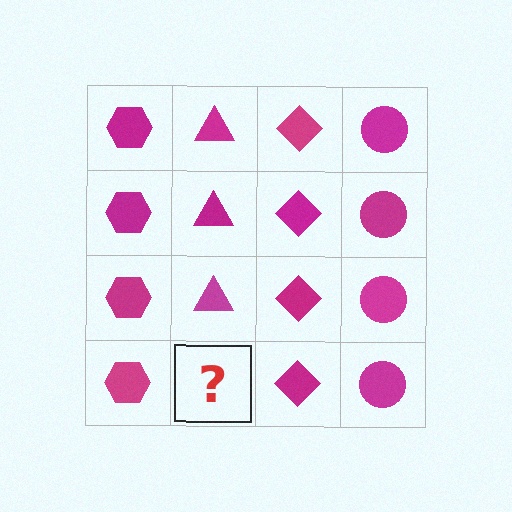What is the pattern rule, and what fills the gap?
The rule is that each column has a consistent shape. The gap should be filled with a magenta triangle.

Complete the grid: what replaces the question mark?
The question mark should be replaced with a magenta triangle.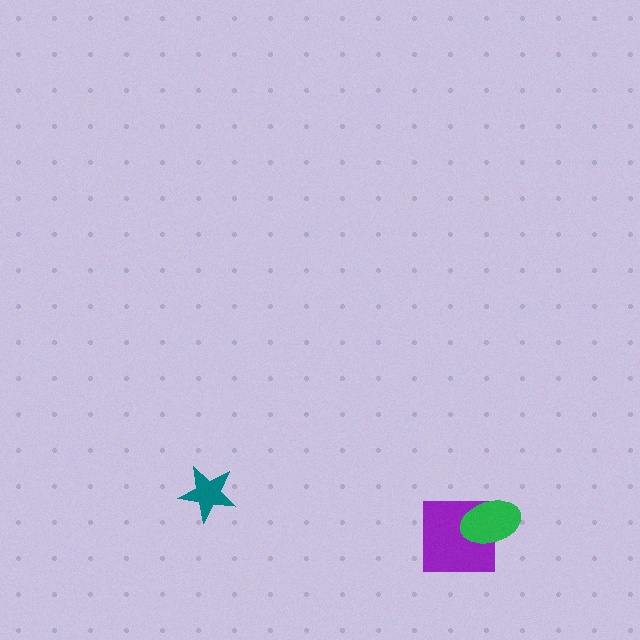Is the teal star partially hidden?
No, no other shape covers it.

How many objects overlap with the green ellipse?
1 object overlaps with the green ellipse.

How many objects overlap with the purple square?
1 object overlaps with the purple square.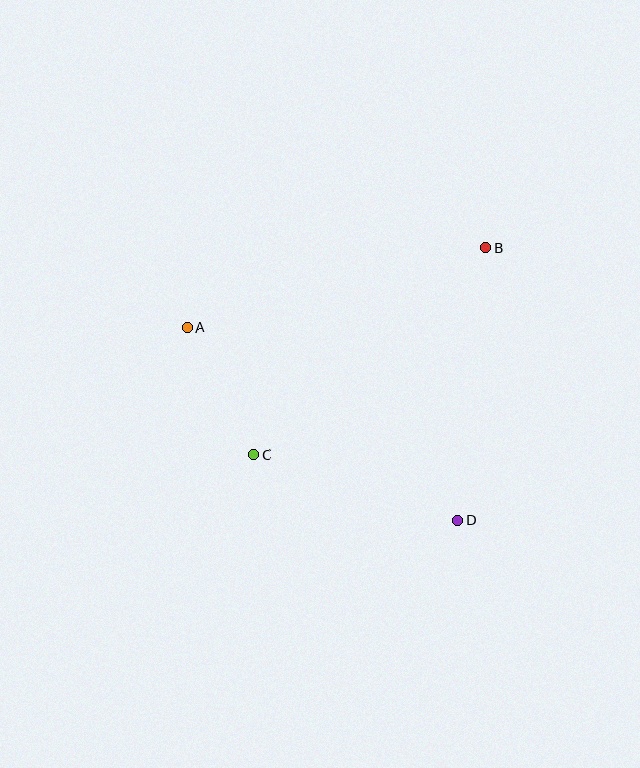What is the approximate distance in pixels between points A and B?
The distance between A and B is approximately 309 pixels.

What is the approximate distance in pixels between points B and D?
The distance between B and D is approximately 274 pixels.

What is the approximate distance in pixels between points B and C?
The distance between B and C is approximately 311 pixels.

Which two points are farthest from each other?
Points A and D are farthest from each other.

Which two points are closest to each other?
Points A and C are closest to each other.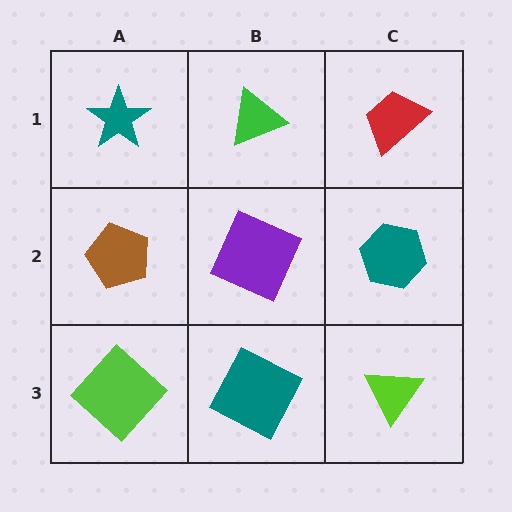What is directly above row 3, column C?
A teal hexagon.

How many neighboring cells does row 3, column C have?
2.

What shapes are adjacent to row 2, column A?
A teal star (row 1, column A), a lime diamond (row 3, column A), a purple square (row 2, column B).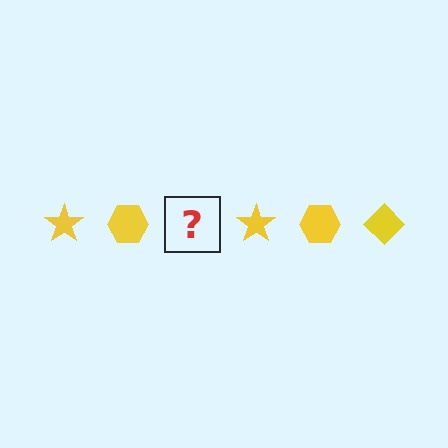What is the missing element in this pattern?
The missing element is a yellow diamond.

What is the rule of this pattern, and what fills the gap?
The rule is that the pattern cycles through star, hexagon, diamond shapes in yellow. The gap should be filled with a yellow diamond.